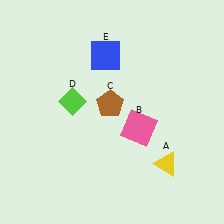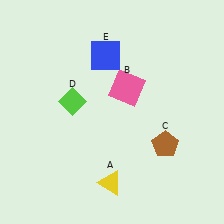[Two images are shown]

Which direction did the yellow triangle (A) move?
The yellow triangle (A) moved left.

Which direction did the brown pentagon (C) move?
The brown pentagon (C) moved right.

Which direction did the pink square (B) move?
The pink square (B) moved up.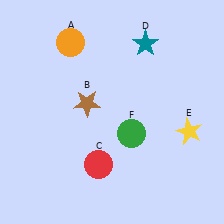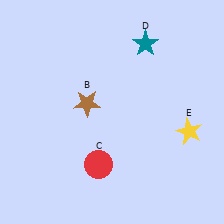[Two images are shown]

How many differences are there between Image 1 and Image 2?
There are 2 differences between the two images.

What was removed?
The orange circle (A), the green circle (F) were removed in Image 2.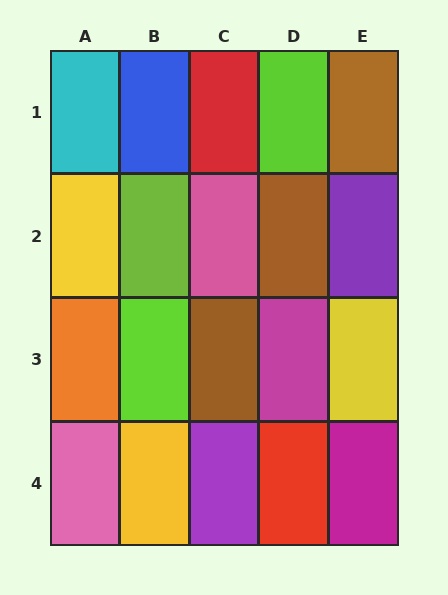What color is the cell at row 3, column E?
Yellow.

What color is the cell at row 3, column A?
Orange.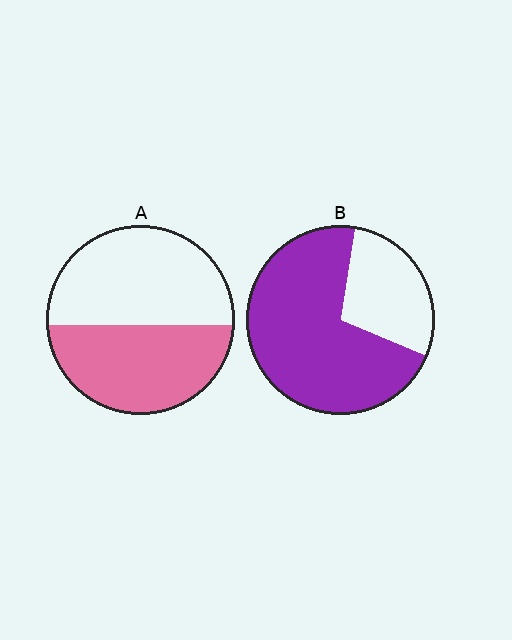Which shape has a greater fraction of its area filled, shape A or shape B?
Shape B.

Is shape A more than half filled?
Roughly half.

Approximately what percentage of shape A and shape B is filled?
A is approximately 45% and B is approximately 70%.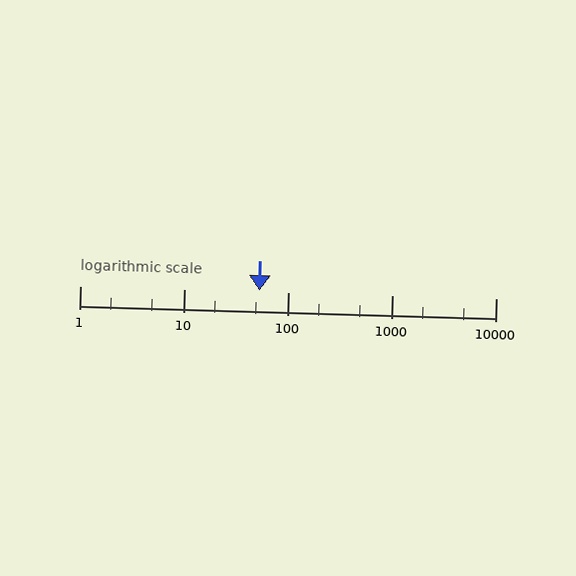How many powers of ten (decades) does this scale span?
The scale spans 4 decades, from 1 to 10000.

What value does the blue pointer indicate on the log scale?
The pointer indicates approximately 53.